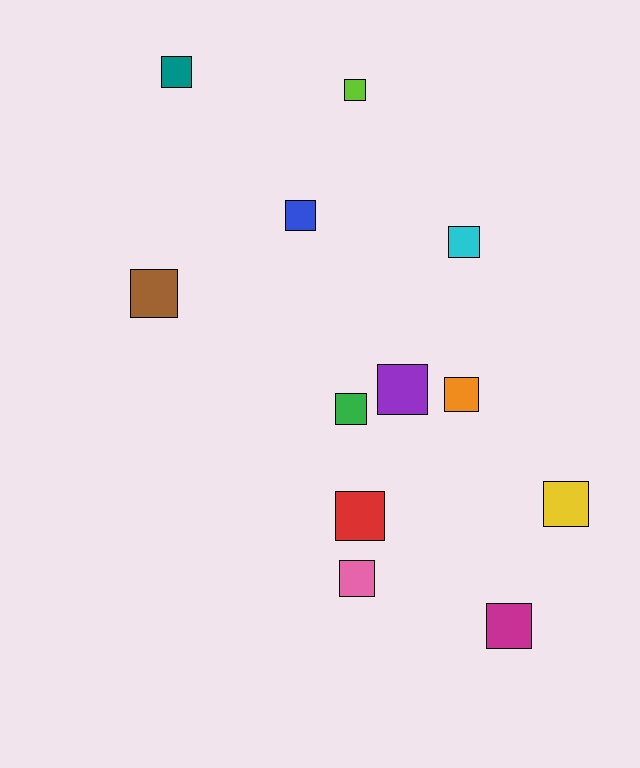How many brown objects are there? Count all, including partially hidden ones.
There is 1 brown object.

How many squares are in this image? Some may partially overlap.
There are 12 squares.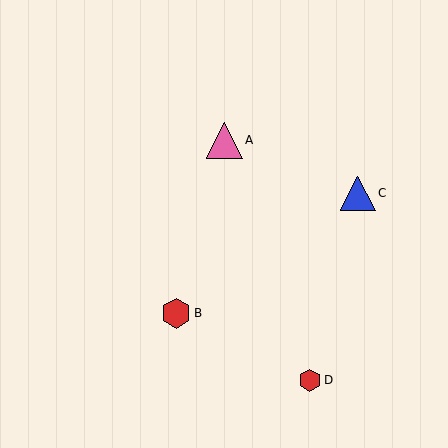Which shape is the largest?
The pink triangle (labeled A) is the largest.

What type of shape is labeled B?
Shape B is a red hexagon.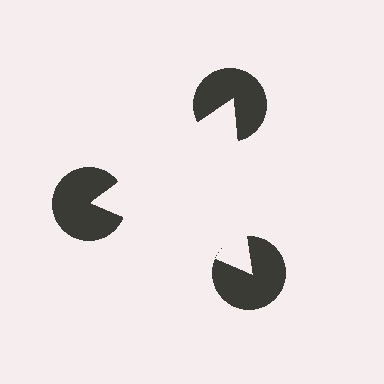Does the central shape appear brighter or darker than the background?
It typically appears slightly brighter than the background, even though no actual brightness change is drawn.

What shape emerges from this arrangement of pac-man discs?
An illusory triangle — its edges are inferred from the aligned wedge cuts in the pac-man discs, not physically drawn.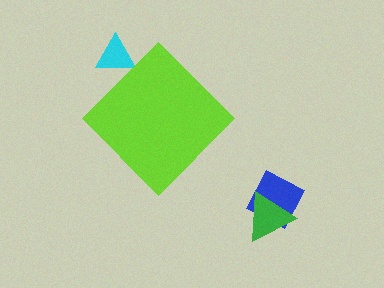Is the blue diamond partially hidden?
No, the blue diamond is fully visible.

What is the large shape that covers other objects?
A lime diamond.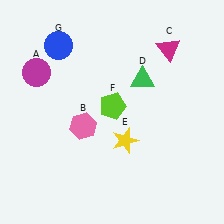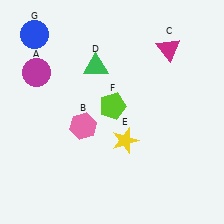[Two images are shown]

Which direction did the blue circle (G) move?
The blue circle (G) moved left.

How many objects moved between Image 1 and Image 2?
2 objects moved between the two images.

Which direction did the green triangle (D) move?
The green triangle (D) moved left.